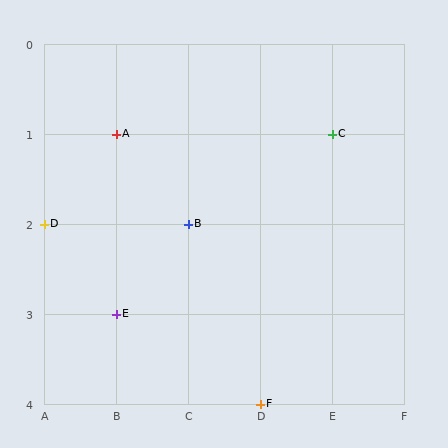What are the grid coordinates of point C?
Point C is at grid coordinates (E, 1).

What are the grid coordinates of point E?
Point E is at grid coordinates (B, 3).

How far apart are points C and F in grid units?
Points C and F are 1 column and 3 rows apart (about 3.2 grid units diagonally).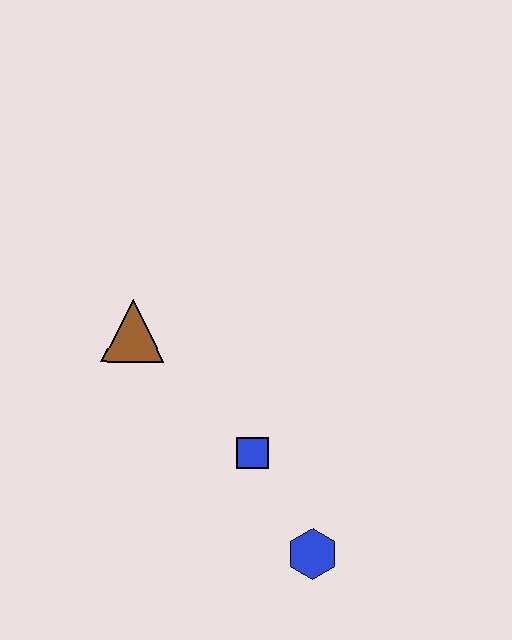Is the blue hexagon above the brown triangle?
No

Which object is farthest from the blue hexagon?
The brown triangle is farthest from the blue hexagon.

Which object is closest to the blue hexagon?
The blue square is closest to the blue hexagon.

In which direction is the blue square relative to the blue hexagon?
The blue square is above the blue hexagon.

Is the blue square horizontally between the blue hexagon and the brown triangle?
Yes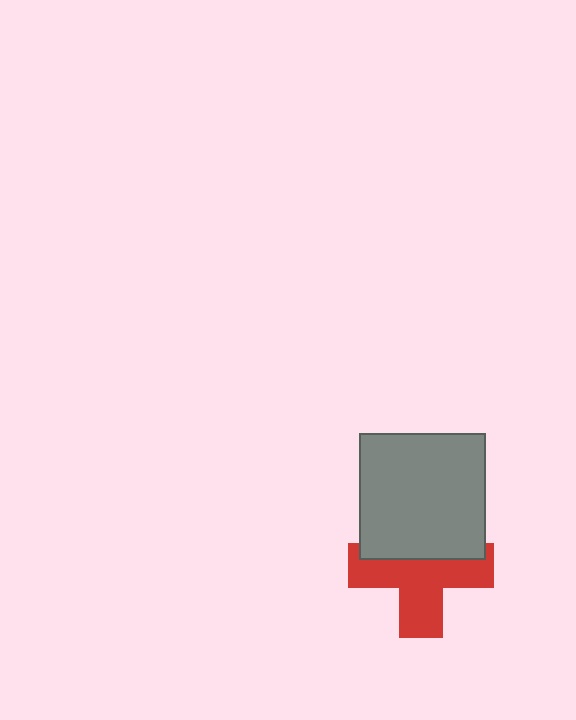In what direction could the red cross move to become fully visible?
The red cross could move down. That would shift it out from behind the gray square entirely.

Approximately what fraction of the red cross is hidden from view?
Roughly 39% of the red cross is hidden behind the gray square.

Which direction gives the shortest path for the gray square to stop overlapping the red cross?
Moving up gives the shortest separation.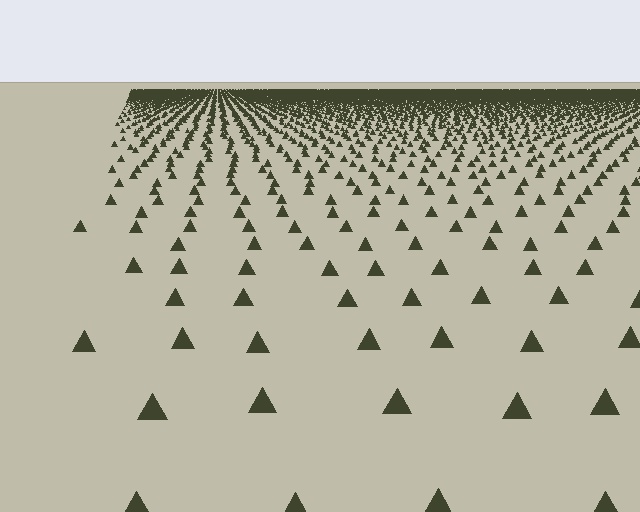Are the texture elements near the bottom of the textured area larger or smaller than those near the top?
Larger. Near the bottom, elements are closer to the viewer and appear at a bigger on-screen size.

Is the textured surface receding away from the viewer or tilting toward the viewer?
The surface is receding away from the viewer. Texture elements get smaller and denser toward the top.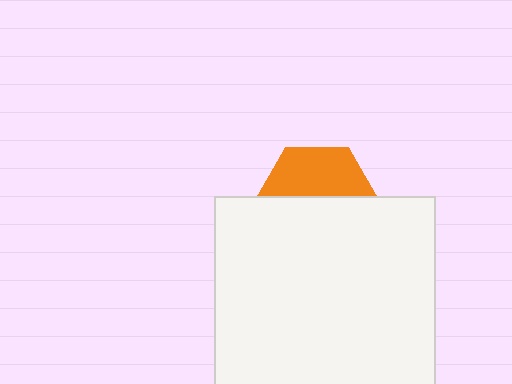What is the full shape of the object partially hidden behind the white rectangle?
The partially hidden object is an orange hexagon.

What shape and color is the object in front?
The object in front is a white rectangle.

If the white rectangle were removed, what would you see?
You would see the complete orange hexagon.